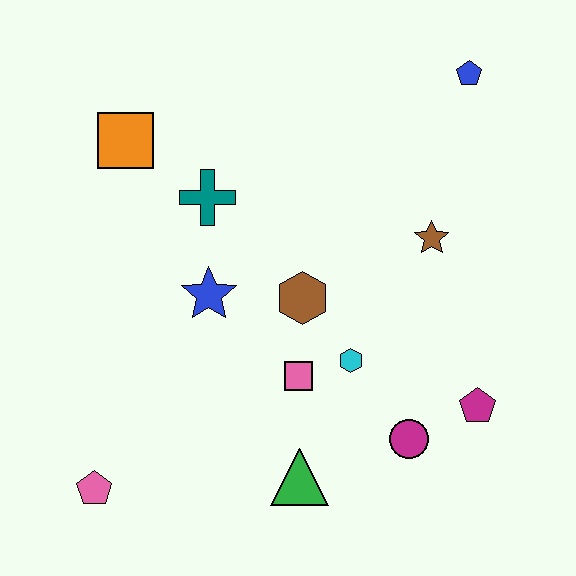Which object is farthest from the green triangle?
The blue pentagon is farthest from the green triangle.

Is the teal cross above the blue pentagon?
No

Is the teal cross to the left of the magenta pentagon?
Yes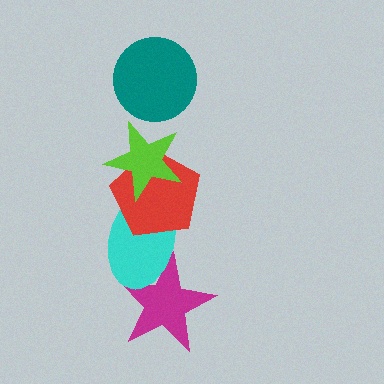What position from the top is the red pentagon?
The red pentagon is 3rd from the top.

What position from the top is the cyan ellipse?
The cyan ellipse is 4th from the top.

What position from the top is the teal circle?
The teal circle is 1st from the top.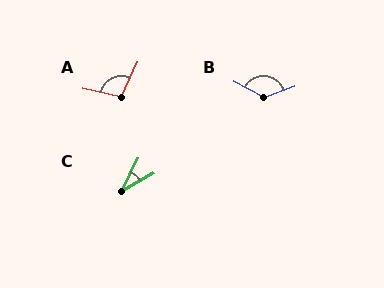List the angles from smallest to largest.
C (35°), A (103°), B (131°).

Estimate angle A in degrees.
Approximately 103 degrees.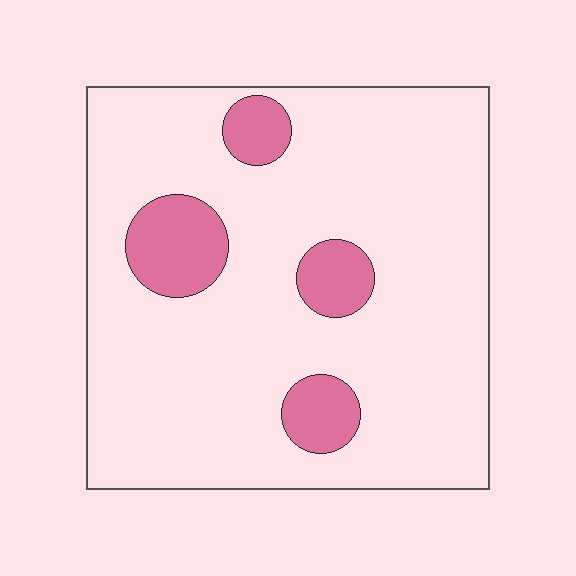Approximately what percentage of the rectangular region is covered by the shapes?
Approximately 15%.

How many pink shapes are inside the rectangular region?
4.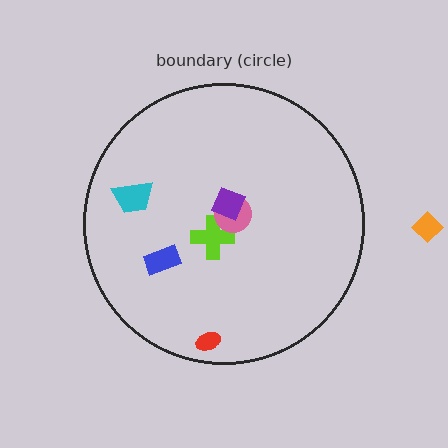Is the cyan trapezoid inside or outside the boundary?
Inside.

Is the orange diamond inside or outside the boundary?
Outside.